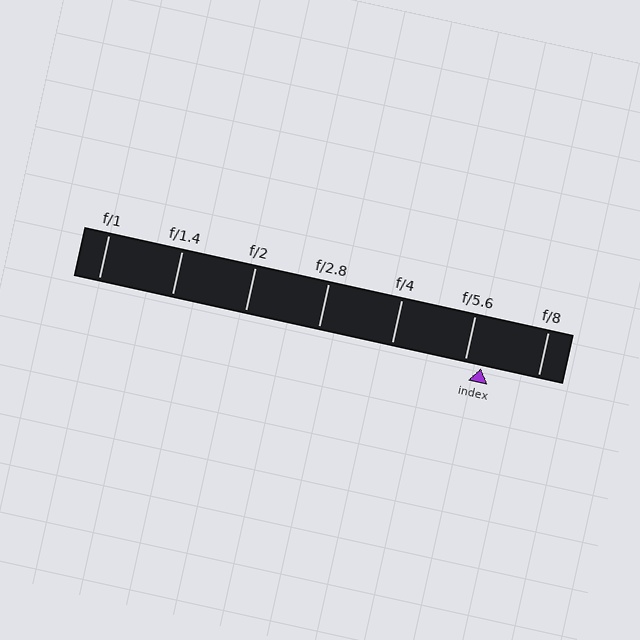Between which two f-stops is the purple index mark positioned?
The index mark is between f/5.6 and f/8.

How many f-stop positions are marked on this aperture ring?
There are 7 f-stop positions marked.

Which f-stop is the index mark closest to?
The index mark is closest to f/5.6.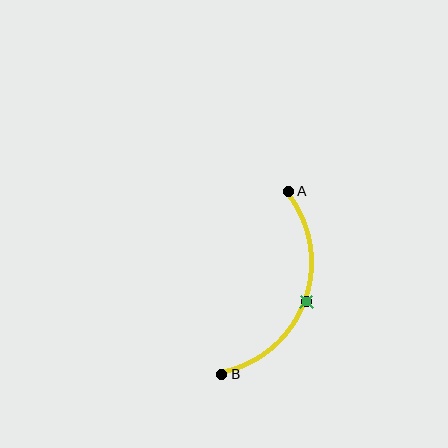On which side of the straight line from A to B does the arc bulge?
The arc bulges to the right of the straight line connecting A and B.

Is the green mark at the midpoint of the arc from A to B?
Yes. The green mark lies on the arc at equal arc-length from both A and B — it is the arc midpoint.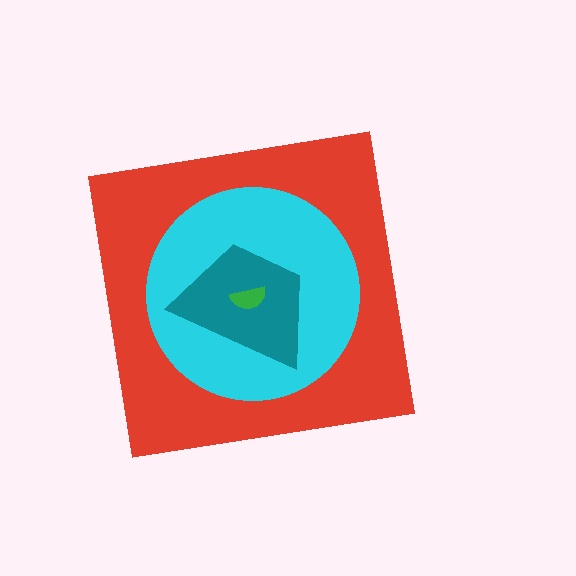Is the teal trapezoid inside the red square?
Yes.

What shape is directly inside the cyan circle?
The teal trapezoid.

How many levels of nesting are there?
4.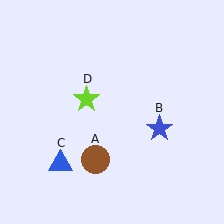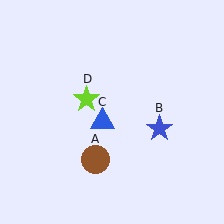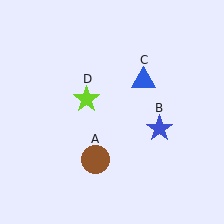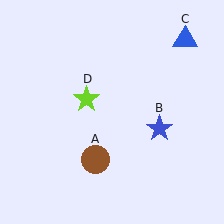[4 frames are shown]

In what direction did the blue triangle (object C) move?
The blue triangle (object C) moved up and to the right.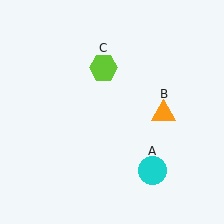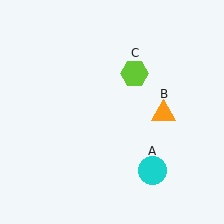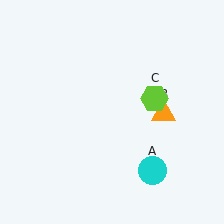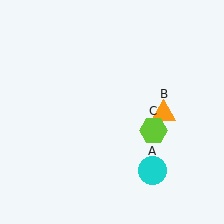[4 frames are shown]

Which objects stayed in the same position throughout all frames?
Cyan circle (object A) and orange triangle (object B) remained stationary.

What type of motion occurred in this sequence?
The lime hexagon (object C) rotated clockwise around the center of the scene.